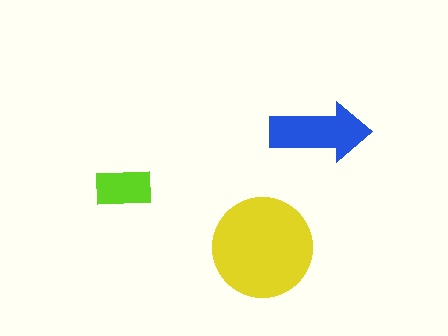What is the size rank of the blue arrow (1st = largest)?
2nd.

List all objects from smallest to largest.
The lime rectangle, the blue arrow, the yellow circle.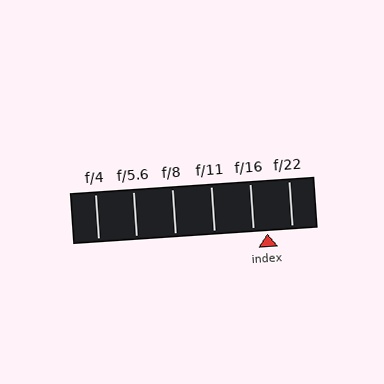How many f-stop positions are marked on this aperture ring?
There are 6 f-stop positions marked.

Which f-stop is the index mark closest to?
The index mark is closest to f/16.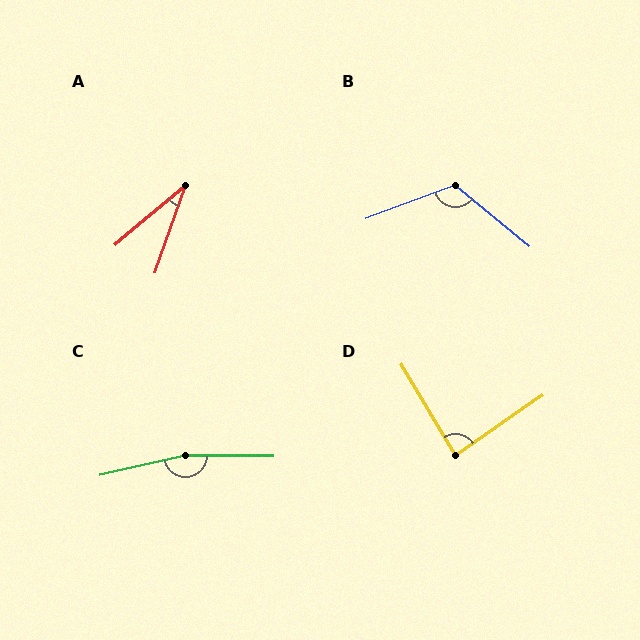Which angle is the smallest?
A, at approximately 31 degrees.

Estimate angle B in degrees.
Approximately 120 degrees.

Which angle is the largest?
C, at approximately 167 degrees.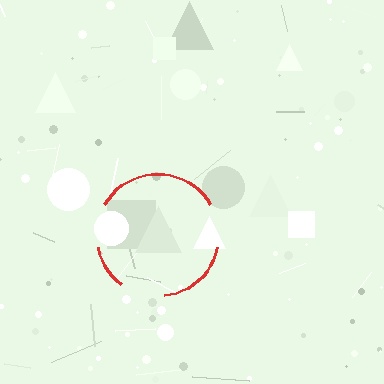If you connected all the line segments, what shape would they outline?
They would outline a circle.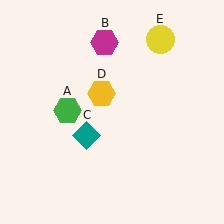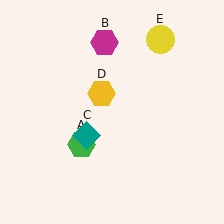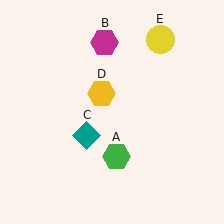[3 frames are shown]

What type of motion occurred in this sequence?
The green hexagon (object A) rotated counterclockwise around the center of the scene.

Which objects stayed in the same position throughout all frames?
Magenta hexagon (object B) and teal diamond (object C) and yellow hexagon (object D) and yellow circle (object E) remained stationary.